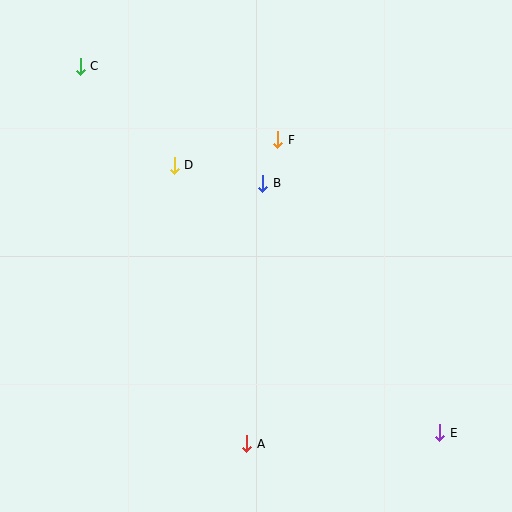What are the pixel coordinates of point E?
Point E is at (440, 433).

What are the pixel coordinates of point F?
Point F is at (278, 140).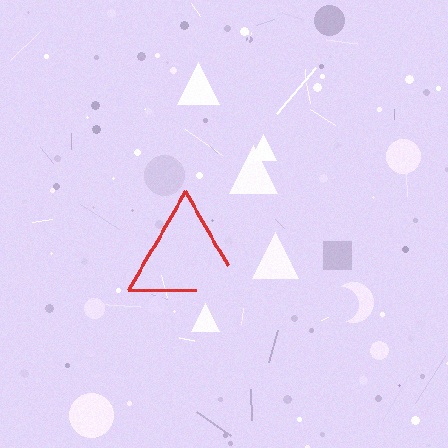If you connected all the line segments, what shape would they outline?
They would outline a triangle.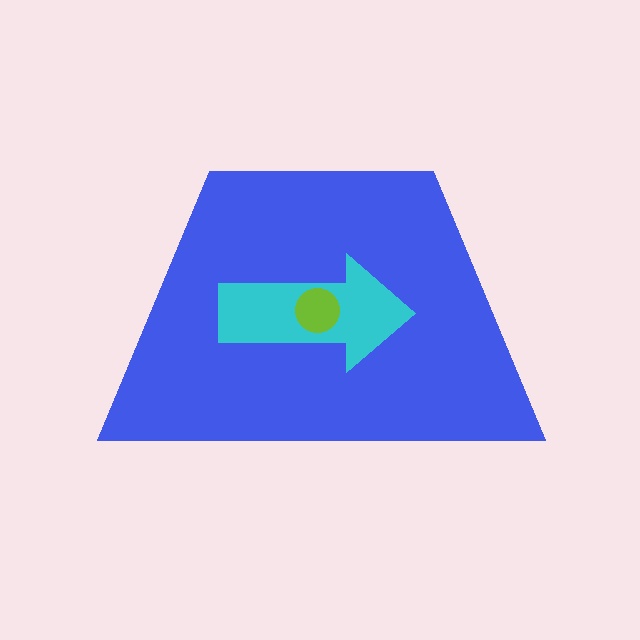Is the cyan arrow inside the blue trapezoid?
Yes.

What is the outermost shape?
The blue trapezoid.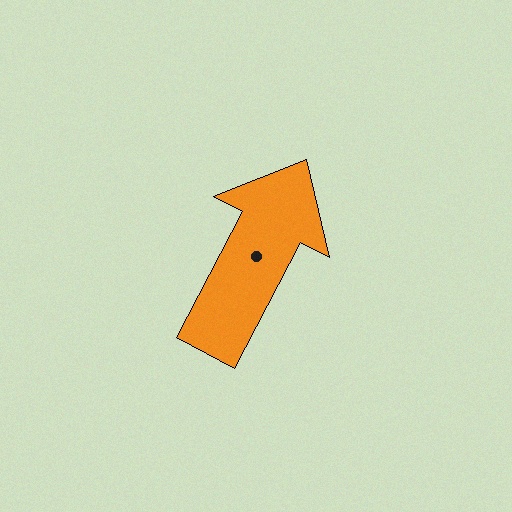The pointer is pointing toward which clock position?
Roughly 1 o'clock.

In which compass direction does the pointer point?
Northeast.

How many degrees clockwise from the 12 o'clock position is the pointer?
Approximately 28 degrees.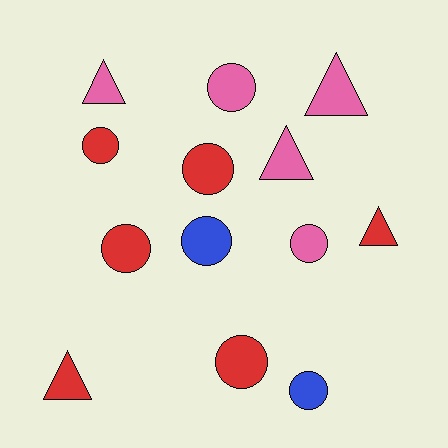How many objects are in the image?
There are 13 objects.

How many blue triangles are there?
There are no blue triangles.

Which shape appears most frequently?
Circle, with 8 objects.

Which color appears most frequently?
Red, with 6 objects.